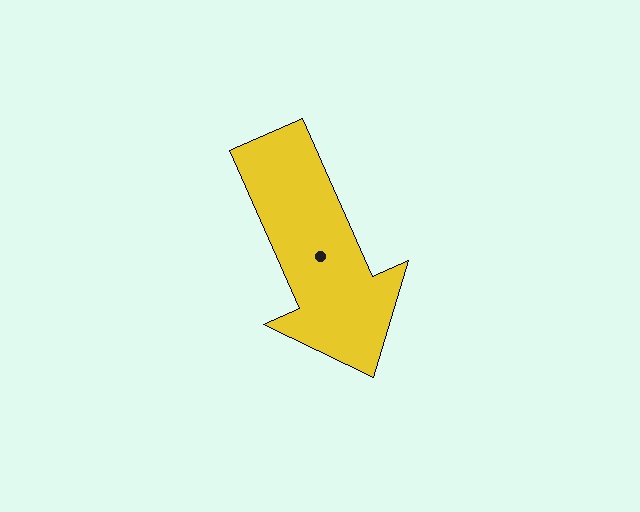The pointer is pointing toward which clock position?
Roughly 5 o'clock.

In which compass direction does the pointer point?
Southeast.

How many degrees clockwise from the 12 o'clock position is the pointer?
Approximately 156 degrees.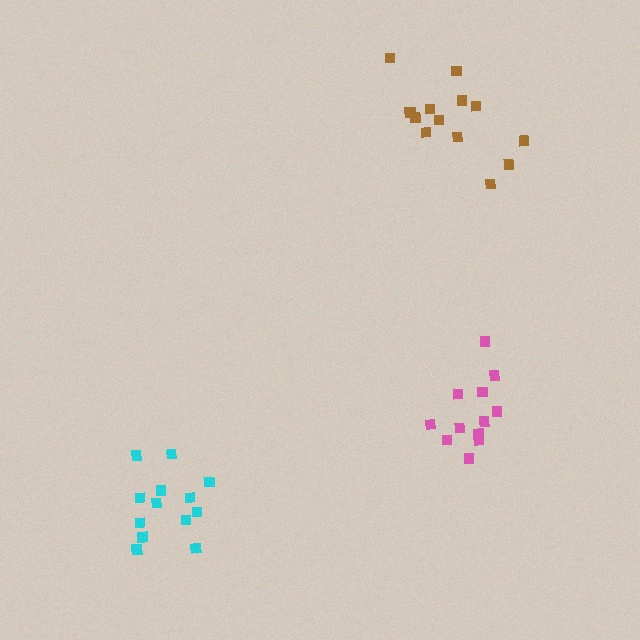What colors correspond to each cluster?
The clusters are colored: cyan, pink, brown.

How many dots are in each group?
Group 1: 13 dots, Group 2: 12 dots, Group 3: 14 dots (39 total).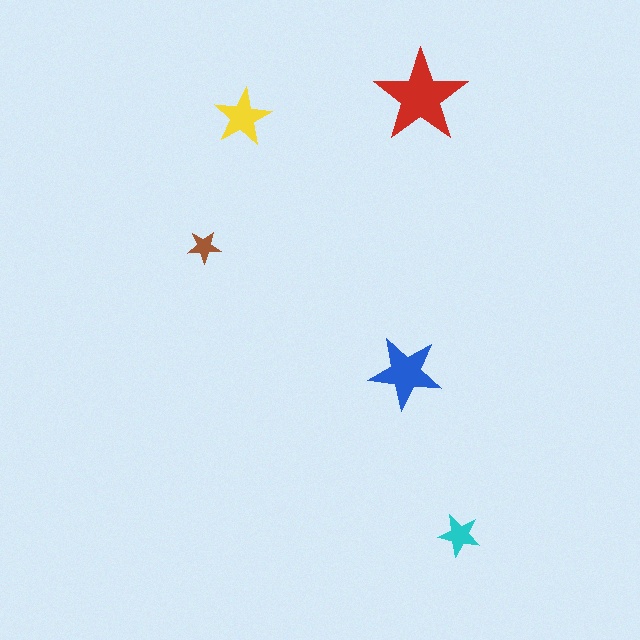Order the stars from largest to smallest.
the red one, the blue one, the yellow one, the cyan one, the brown one.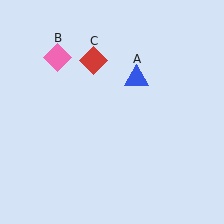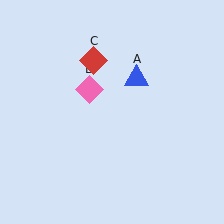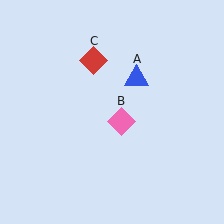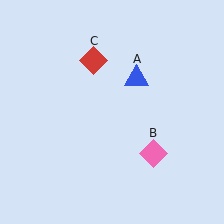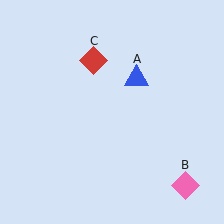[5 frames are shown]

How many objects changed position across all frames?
1 object changed position: pink diamond (object B).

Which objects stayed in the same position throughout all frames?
Blue triangle (object A) and red diamond (object C) remained stationary.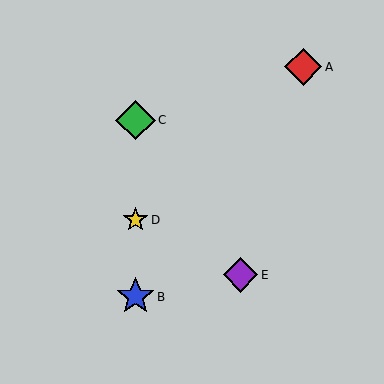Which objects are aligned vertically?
Objects B, C, D are aligned vertically.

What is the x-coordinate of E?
Object E is at x≈241.